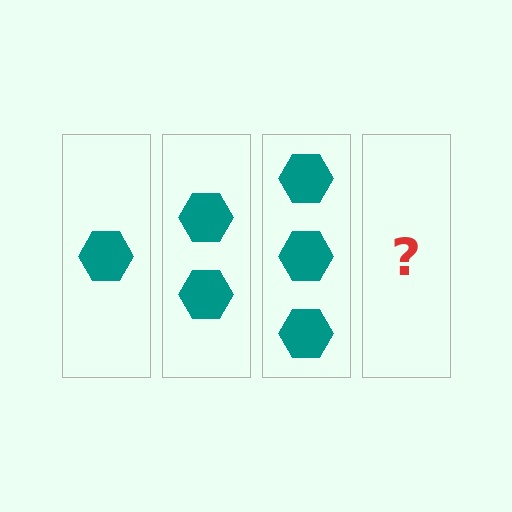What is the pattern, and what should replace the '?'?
The pattern is that each step adds one more hexagon. The '?' should be 4 hexagons.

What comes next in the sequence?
The next element should be 4 hexagons.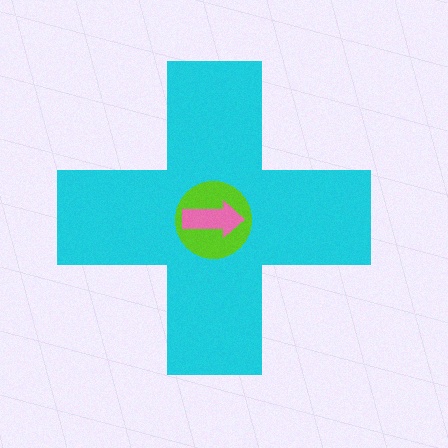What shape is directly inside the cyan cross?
The lime circle.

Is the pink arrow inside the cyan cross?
Yes.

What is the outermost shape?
The cyan cross.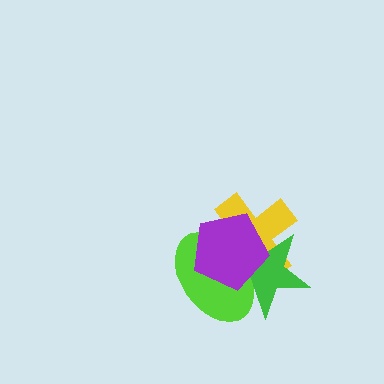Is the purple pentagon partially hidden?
No, no other shape covers it.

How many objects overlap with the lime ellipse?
3 objects overlap with the lime ellipse.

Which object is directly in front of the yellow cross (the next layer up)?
The green star is directly in front of the yellow cross.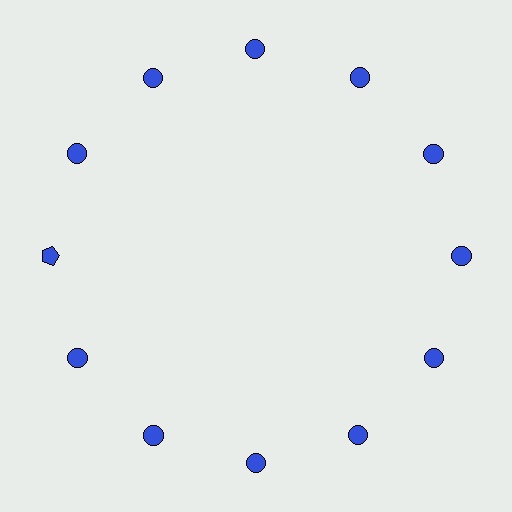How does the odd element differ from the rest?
It has a different shape: pentagon instead of circle.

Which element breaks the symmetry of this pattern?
The blue pentagon at roughly the 9 o'clock position breaks the symmetry. All other shapes are blue circles.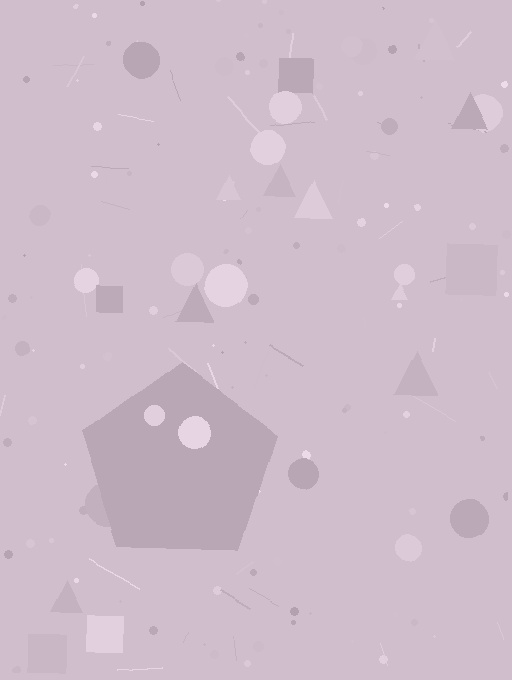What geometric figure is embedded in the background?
A pentagon is embedded in the background.